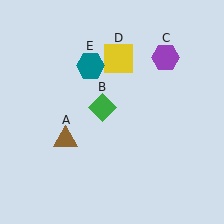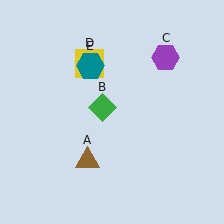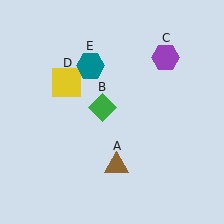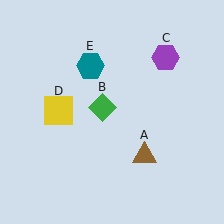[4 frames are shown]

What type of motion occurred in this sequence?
The brown triangle (object A), yellow square (object D) rotated counterclockwise around the center of the scene.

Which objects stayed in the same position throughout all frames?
Green diamond (object B) and purple hexagon (object C) and teal hexagon (object E) remained stationary.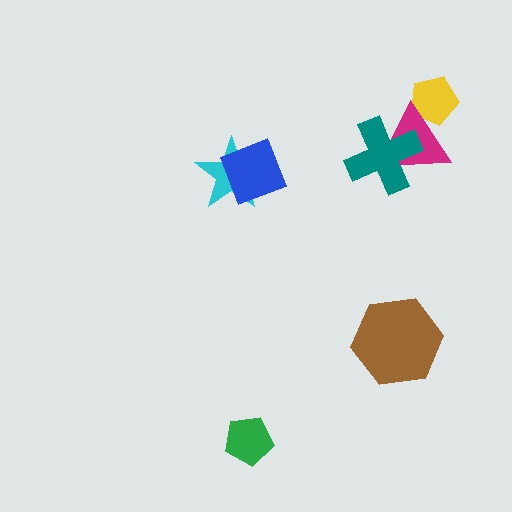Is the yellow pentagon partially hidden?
Yes, it is partially covered by another shape.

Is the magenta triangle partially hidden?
Yes, it is partially covered by another shape.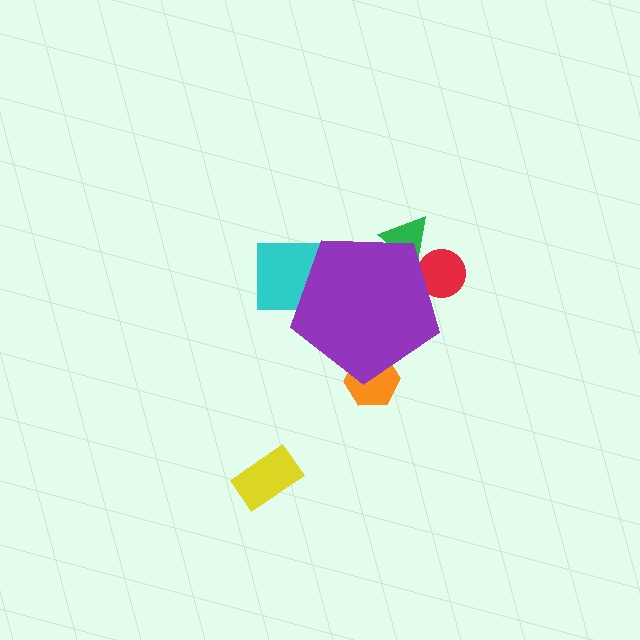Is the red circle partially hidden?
Yes, the red circle is partially hidden behind the purple pentagon.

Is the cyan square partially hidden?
Yes, the cyan square is partially hidden behind the purple pentagon.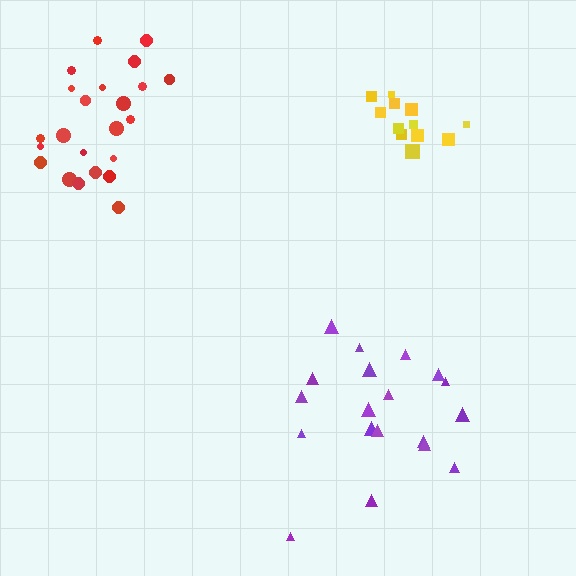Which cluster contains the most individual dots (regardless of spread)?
Red (23).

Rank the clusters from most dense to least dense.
yellow, red, purple.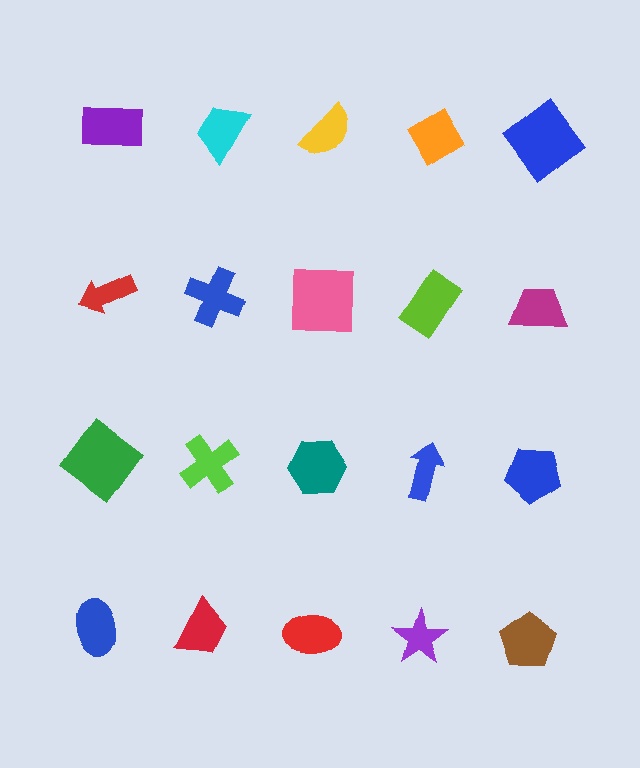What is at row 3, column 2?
A lime cross.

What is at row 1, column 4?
An orange diamond.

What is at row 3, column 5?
A blue pentagon.